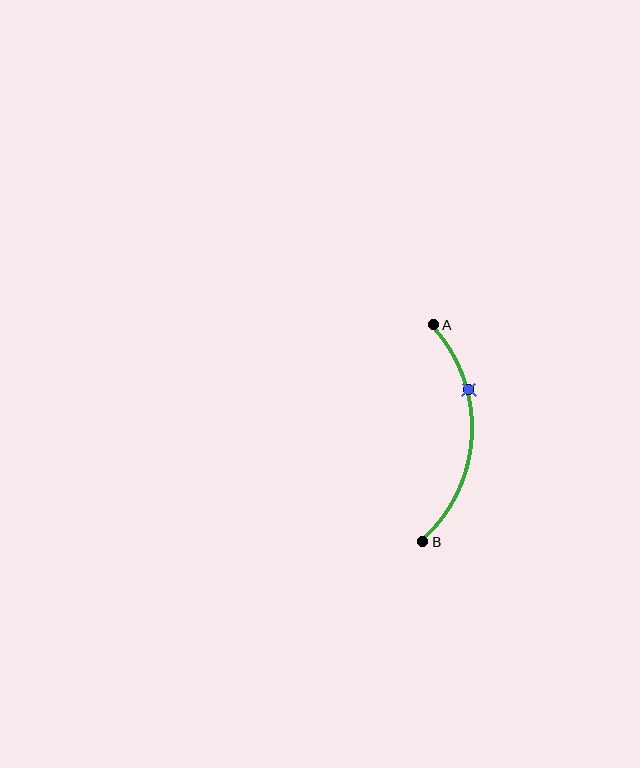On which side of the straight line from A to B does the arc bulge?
The arc bulges to the right of the straight line connecting A and B.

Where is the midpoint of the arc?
The arc midpoint is the point on the curve farthest from the straight line joining A and B. It sits to the right of that line.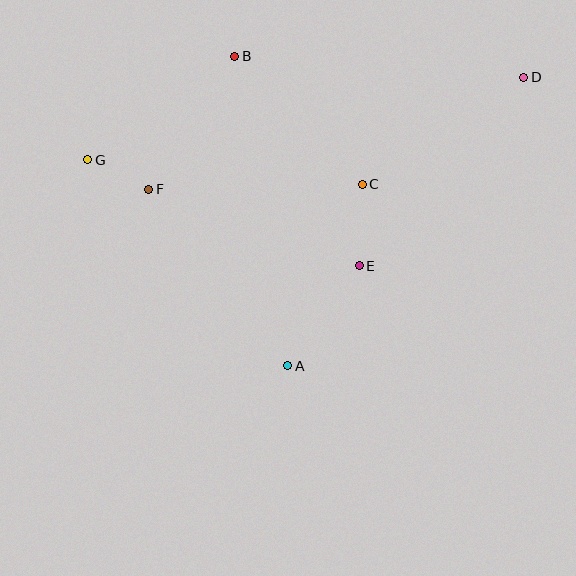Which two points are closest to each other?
Points F and G are closest to each other.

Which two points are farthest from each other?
Points D and G are farthest from each other.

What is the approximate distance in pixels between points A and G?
The distance between A and G is approximately 287 pixels.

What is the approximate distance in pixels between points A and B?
The distance between A and B is approximately 314 pixels.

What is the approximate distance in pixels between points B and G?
The distance between B and G is approximately 180 pixels.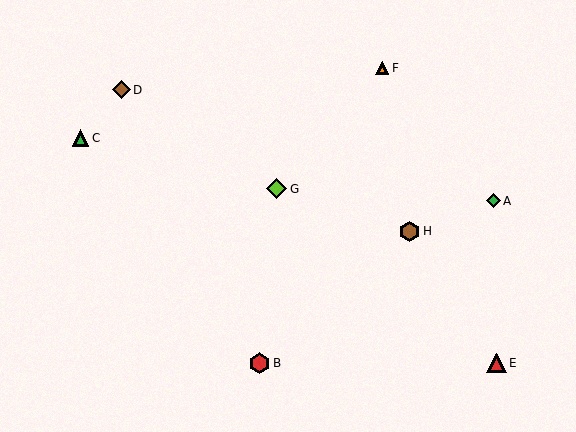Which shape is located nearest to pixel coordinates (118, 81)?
The brown diamond (labeled D) at (121, 90) is nearest to that location.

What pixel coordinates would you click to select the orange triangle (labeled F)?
Click at (382, 68) to select the orange triangle F.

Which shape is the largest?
The brown hexagon (labeled H) is the largest.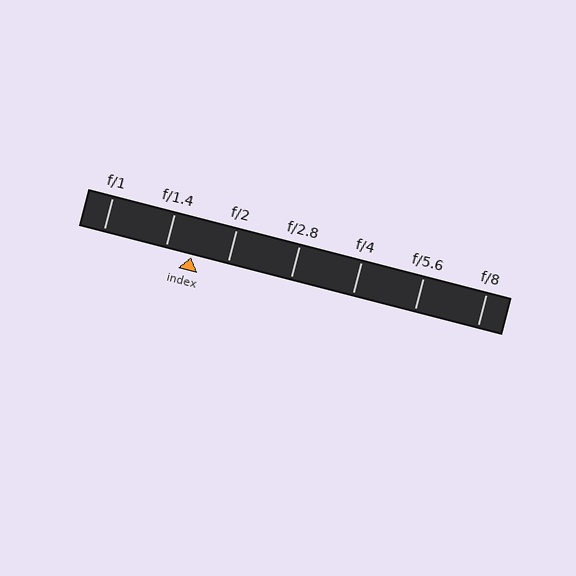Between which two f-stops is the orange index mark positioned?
The index mark is between f/1.4 and f/2.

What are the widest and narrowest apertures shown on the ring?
The widest aperture shown is f/1 and the narrowest is f/8.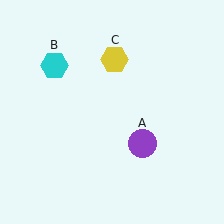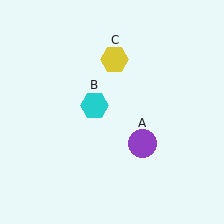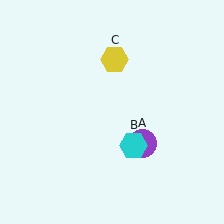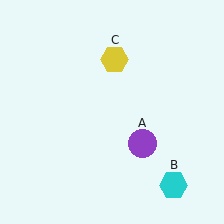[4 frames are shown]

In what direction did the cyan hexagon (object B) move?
The cyan hexagon (object B) moved down and to the right.